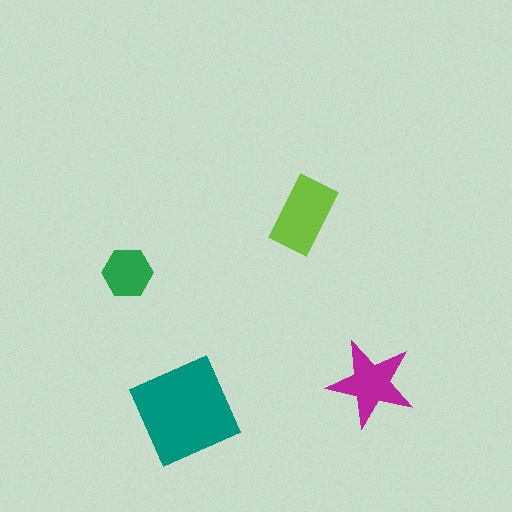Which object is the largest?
The teal square.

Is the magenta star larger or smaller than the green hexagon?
Larger.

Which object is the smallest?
The green hexagon.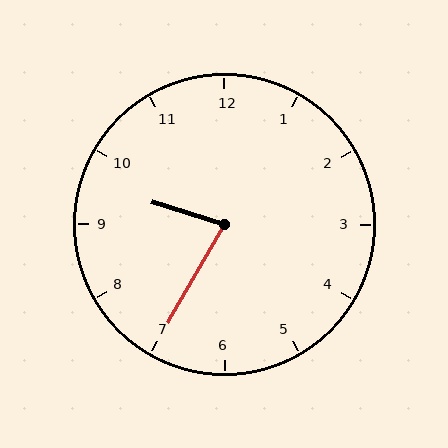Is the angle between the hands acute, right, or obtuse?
It is acute.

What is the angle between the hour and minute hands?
Approximately 78 degrees.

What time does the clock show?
9:35.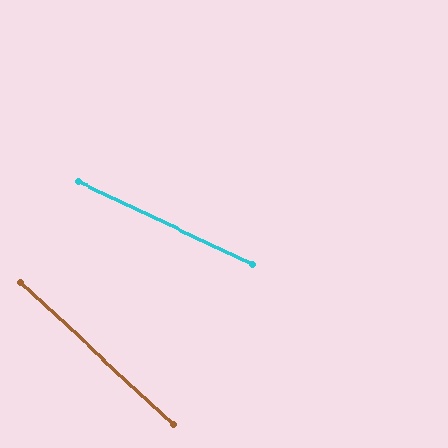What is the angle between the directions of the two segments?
Approximately 18 degrees.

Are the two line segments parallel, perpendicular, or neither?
Neither parallel nor perpendicular — they differ by about 18°.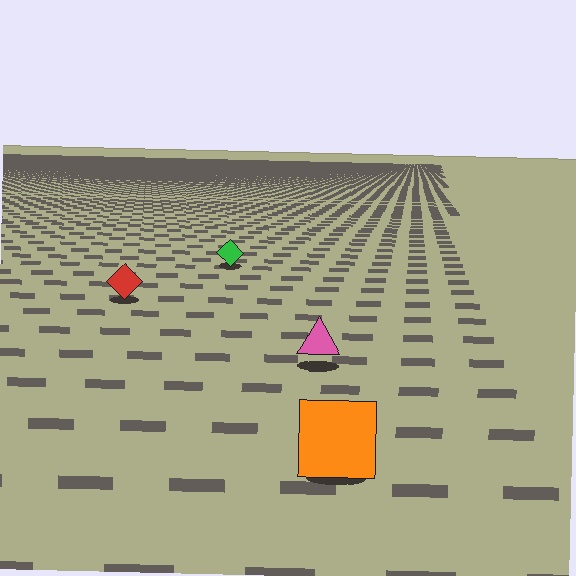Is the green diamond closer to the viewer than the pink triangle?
No. The pink triangle is closer — you can tell from the texture gradient: the ground texture is coarser near it.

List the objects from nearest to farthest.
From nearest to farthest: the orange square, the pink triangle, the red diamond, the green diamond.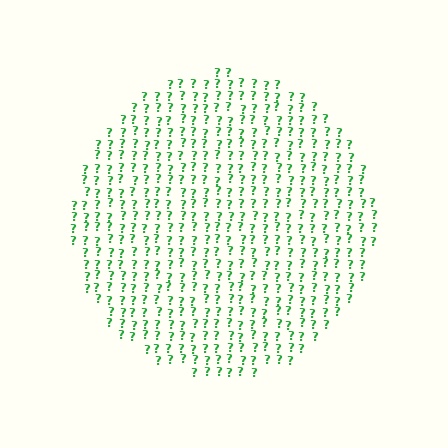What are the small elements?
The small elements are question marks.